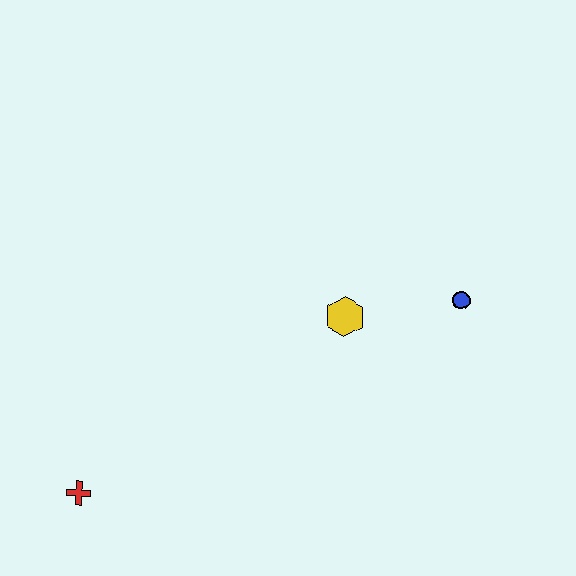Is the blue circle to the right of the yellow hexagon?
Yes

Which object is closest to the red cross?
The yellow hexagon is closest to the red cross.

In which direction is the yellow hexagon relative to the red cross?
The yellow hexagon is to the right of the red cross.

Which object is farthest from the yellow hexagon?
The red cross is farthest from the yellow hexagon.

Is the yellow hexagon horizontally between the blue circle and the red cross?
Yes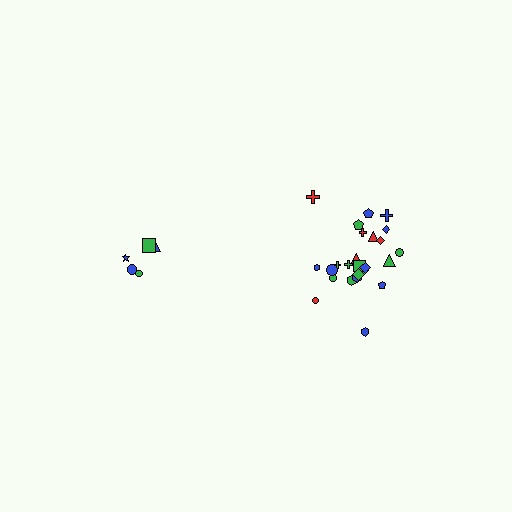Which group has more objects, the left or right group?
The right group.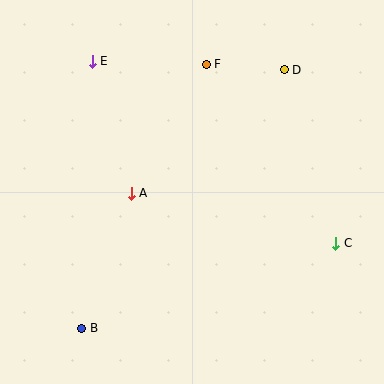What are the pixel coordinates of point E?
Point E is at (92, 61).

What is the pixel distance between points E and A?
The distance between E and A is 138 pixels.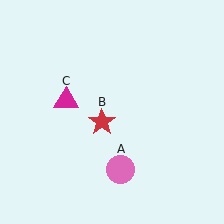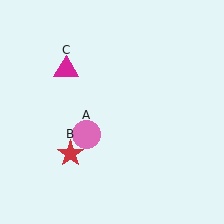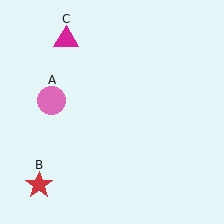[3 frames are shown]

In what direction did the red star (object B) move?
The red star (object B) moved down and to the left.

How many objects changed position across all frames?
3 objects changed position: pink circle (object A), red star (object B), magenta triangle (object C).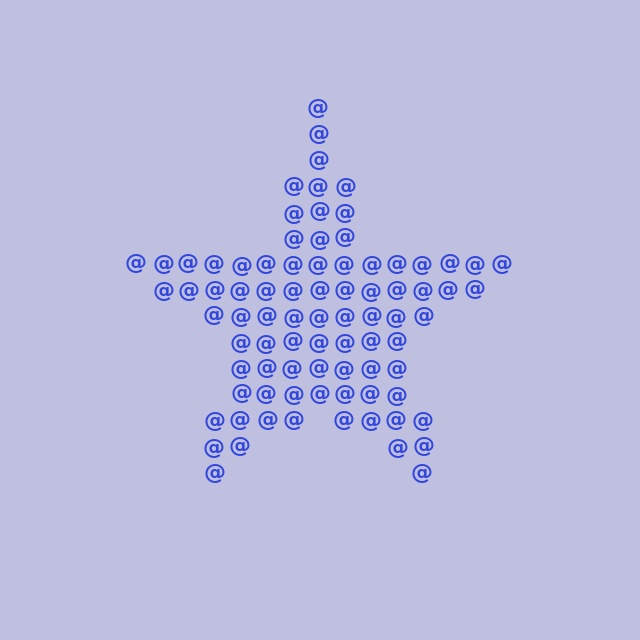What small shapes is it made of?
It is made of small at signs.